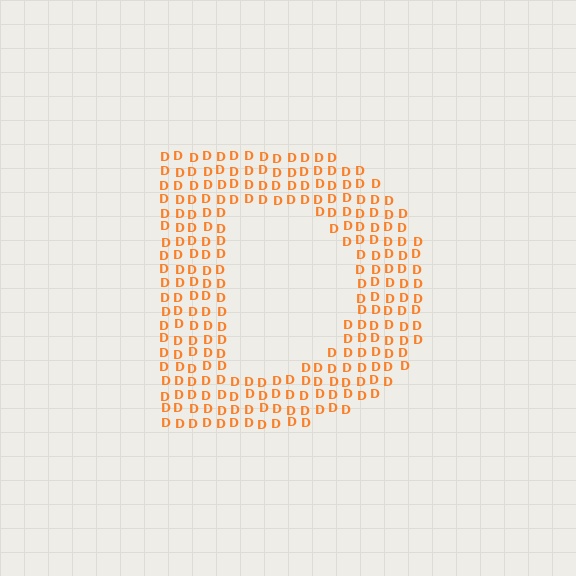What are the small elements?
The small elements are letter D's.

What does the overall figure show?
The overall figure shows the letter D.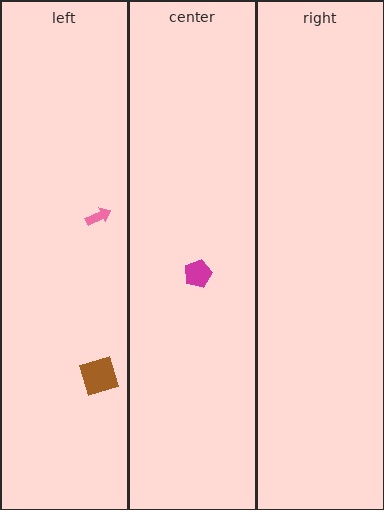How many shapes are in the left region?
2.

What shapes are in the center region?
The magenta pentagon.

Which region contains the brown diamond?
The left region.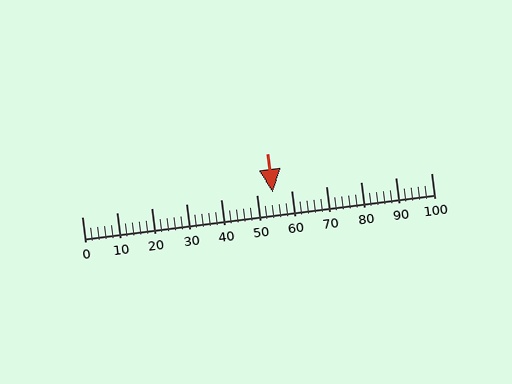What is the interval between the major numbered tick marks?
The major tick marks are spaced 10 units apart.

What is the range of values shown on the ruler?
The ruler shows values from 0 to 100.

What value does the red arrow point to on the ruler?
The red arrow points to approximately 55.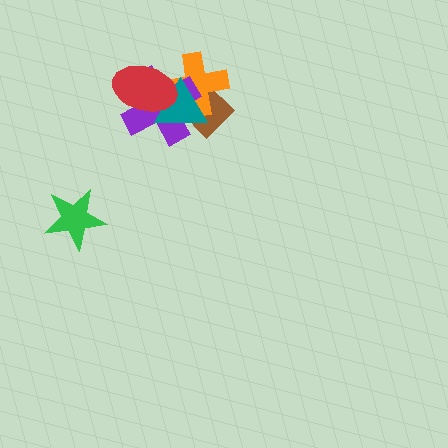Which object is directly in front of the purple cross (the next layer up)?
The teal triangle is directly in front of the purple cross.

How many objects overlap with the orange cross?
4 objects overlap with the orange cross.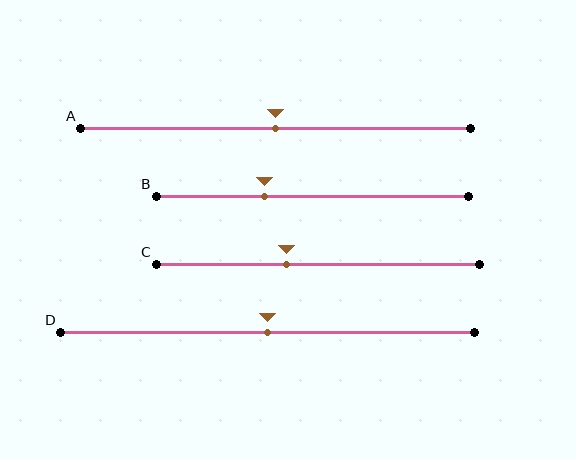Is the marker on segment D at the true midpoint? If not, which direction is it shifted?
Yes, the marker on segment D is at the true midpoint.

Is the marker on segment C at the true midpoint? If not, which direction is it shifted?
No, the marker on segment C is shifted to the left by about 10% of the segment length.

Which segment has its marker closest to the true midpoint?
Segment A has its marker closest to the true midpoint.